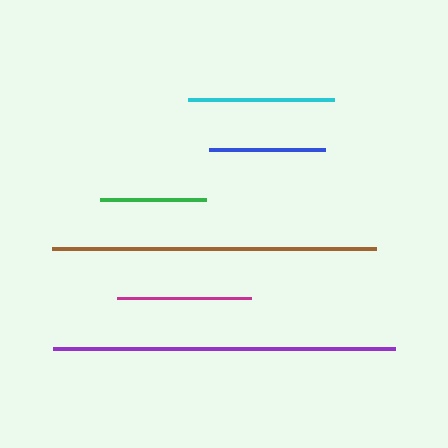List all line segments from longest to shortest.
From longest to shortest: purple, brown, cyan, magenta, blue, green.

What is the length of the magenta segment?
The magenta segment is approximately 134 pixels long.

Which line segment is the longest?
The purple line is the longest at approximately 341 pixels.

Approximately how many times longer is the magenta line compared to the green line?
The magenta line is approximately 1.3 times the length of the green line.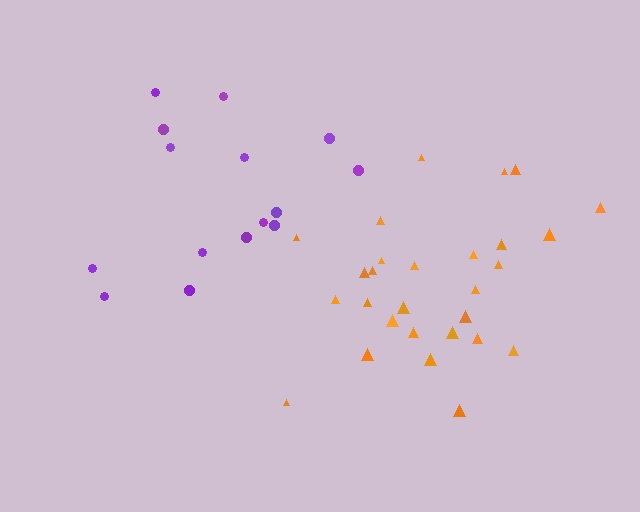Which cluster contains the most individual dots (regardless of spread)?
Orange (28).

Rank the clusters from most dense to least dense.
orange, purple.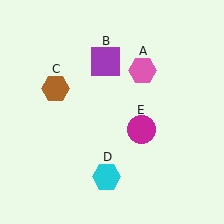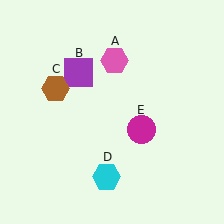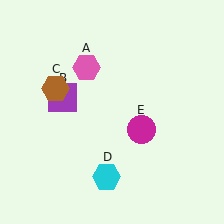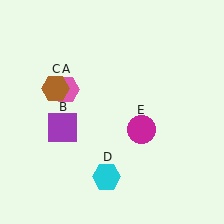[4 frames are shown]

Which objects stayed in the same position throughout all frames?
Brown hexagon (object C) and cyan hexagon (object D) and magenta circle (object E) remained stationary.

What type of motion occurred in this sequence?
The pink hexagon (object A), purple square (object B) rotated counterclockwise around the center of the scene.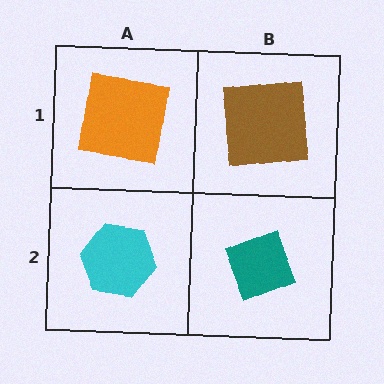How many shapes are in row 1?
2 shapes.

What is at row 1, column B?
A brown square.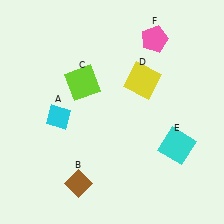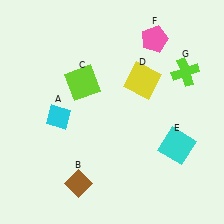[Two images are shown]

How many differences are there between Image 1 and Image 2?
There is 1 difference between the two images.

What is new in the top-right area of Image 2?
A lime cross (G) was added in the top-right area of Image 2.